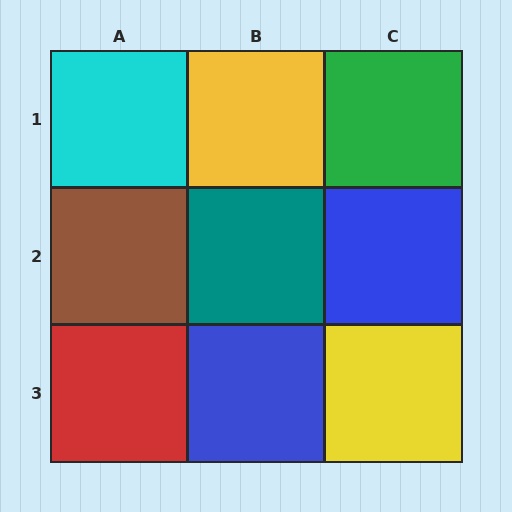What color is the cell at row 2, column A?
Brown.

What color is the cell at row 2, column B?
Teal.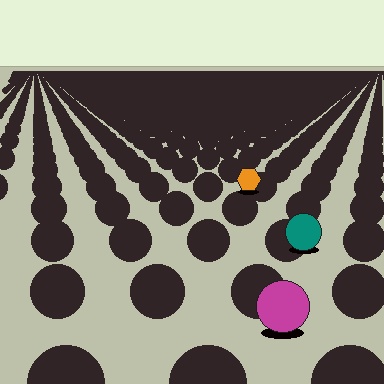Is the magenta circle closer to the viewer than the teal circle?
Yes. The magenta circle is closer — you can tell from the texture gradient: the ground texture is coarser near it.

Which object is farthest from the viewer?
The orange hexagon is farthest from the viewer. It appears smaller and the ground texture around it is denser.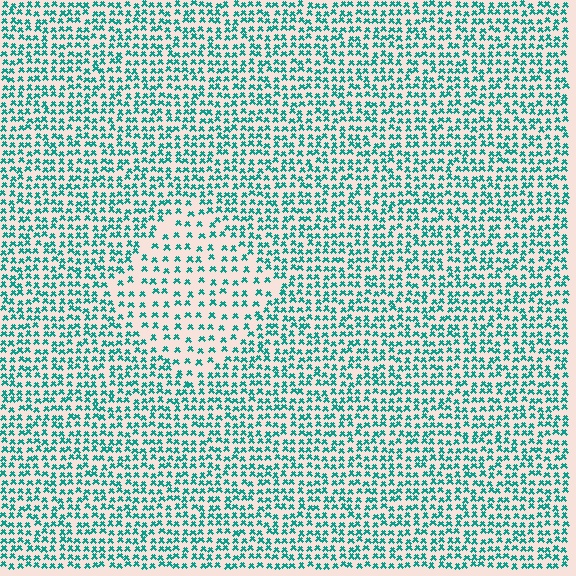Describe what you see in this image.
The image contains small teal elements arranged at two different densities. A diamond-shaped region is visible where the elements are less densely packed than the surrounding area.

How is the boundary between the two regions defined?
The boundary is defined by a change in element density (approximately 1.9x ratio). All elements are the same color, size, and shape.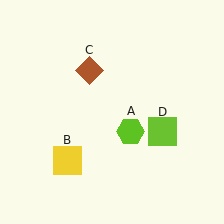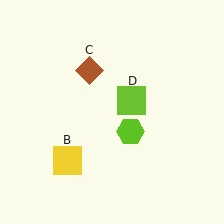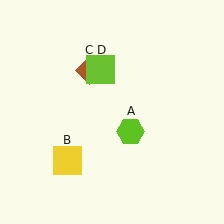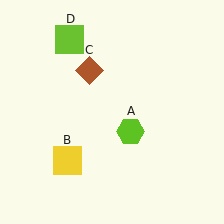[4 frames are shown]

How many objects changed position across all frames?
1 object changed position: lime square (object D).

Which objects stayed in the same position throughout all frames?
Lime hexagon (object A) and yellow square (object B) and brown diamond (object C) remained stationary.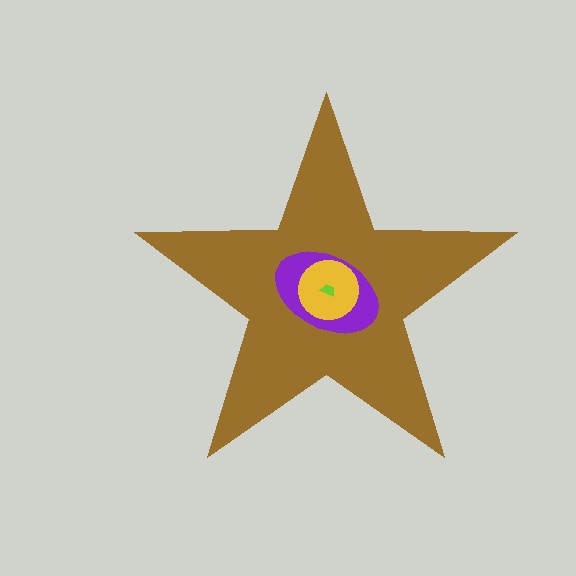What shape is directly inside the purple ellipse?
The yellow circle.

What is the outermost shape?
The brown star.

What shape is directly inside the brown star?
The purple ellipse.